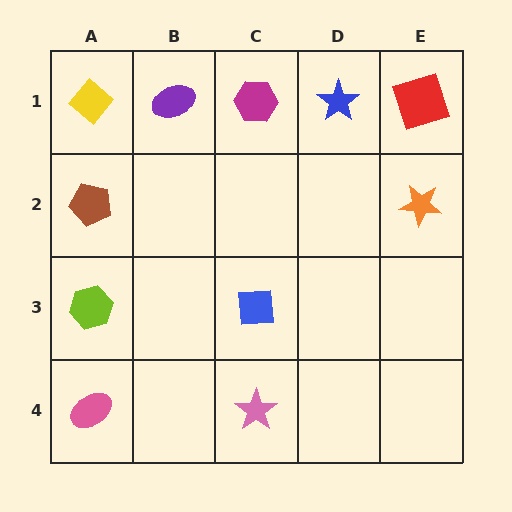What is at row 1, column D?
A blue star.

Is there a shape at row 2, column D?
No, that cell is empty.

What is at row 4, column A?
A pink ellipse.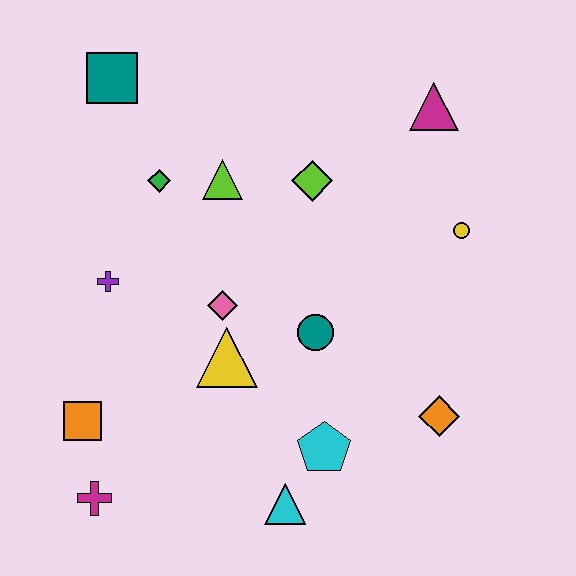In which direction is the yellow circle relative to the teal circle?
The yellow circle is to the right of the teal circle.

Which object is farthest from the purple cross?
The magenta triangle is farthest from the purple cross.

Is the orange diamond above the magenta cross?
Yes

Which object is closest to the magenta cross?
The orange square is closest to the magenta cross.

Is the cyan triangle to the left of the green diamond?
No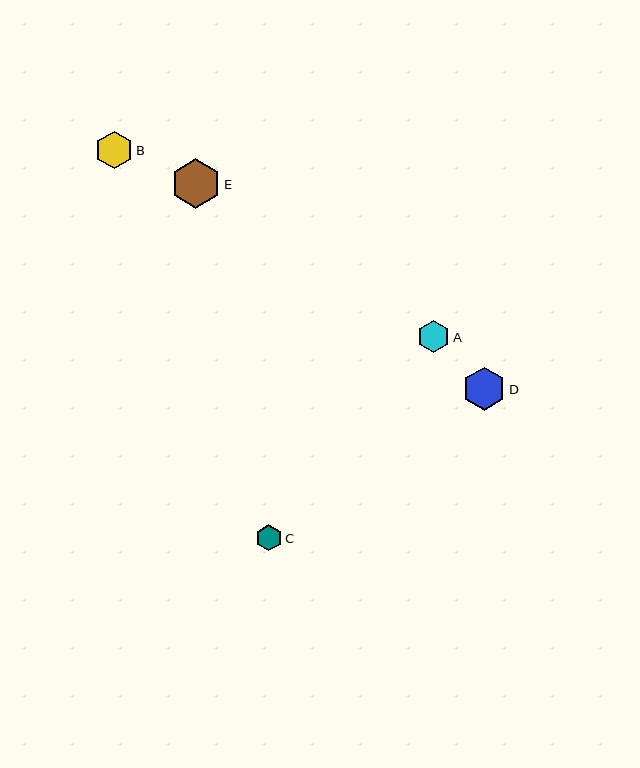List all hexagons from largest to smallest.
From largest to smallest: E, D, B, A, C.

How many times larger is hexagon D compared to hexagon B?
Hexagon D is approximately 1.2 times the size of hexagon B.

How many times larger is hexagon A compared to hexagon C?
Hexagon A is approximately 1.3 times the size of hexagon C.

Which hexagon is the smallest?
Hexagon C is the smallest with a size of approximately 26 pixels.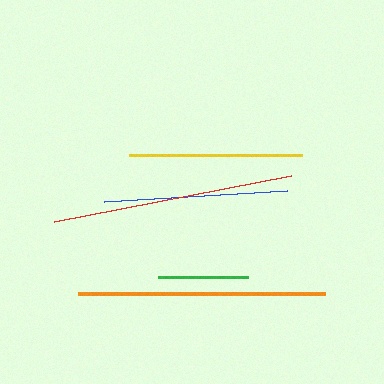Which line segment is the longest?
The orange line is the longest at approximately 247 pixels.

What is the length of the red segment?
The red segment is approximately 242 pixels long.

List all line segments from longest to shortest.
From longest to shortest: orange, red, blue, yellow, green.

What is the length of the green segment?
The green segment is approximately 90 pixels long.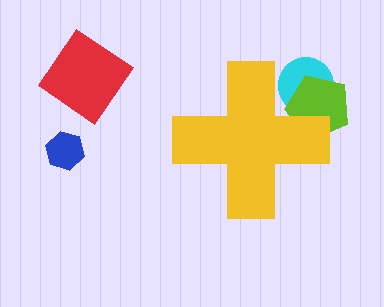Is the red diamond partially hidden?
No, the red diamond is fully visible.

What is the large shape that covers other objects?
A yellow cross.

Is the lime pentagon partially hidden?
Yes, the lime pentagon is partially hidden behind the yellow cross.